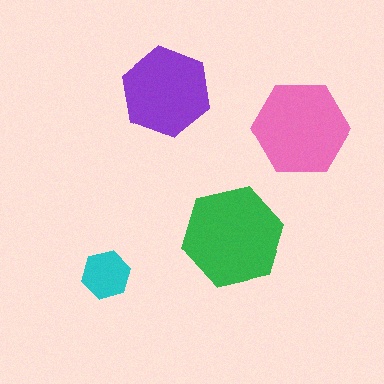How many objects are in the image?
There are 4 objects in the image.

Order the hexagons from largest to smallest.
the green one, the pink one, the purple one, the cyan one.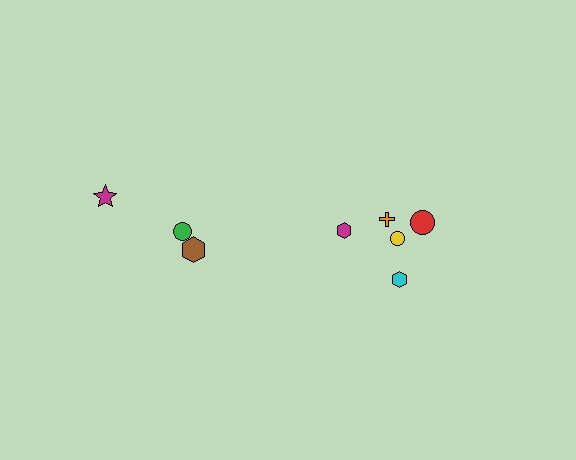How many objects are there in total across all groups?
There are 8 objects.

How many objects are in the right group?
There are 5 objects.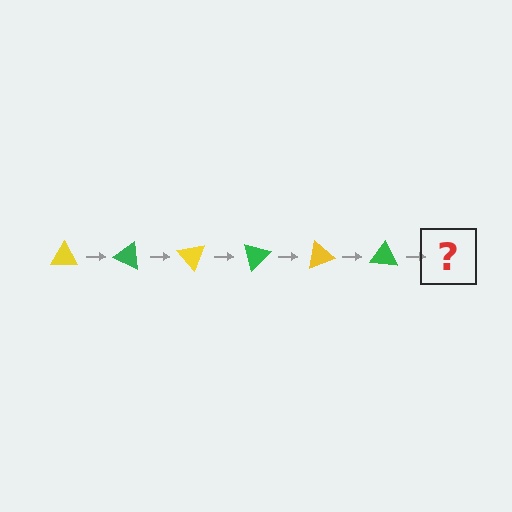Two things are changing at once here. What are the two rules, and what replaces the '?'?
The two rules are that it rotates 25 degrees each step and the color cycles through yellow and green. The '?' should be a yellow triangle, rotated 150 degrees from the start.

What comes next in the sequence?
The next element should be a yellow triangle, rotated 150 degrees from the start.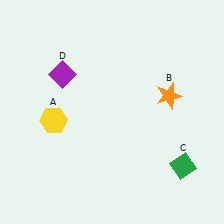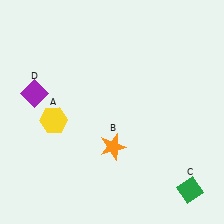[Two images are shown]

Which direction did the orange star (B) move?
The orange star (B) moved left.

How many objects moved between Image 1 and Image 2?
3 objects moved between the two images.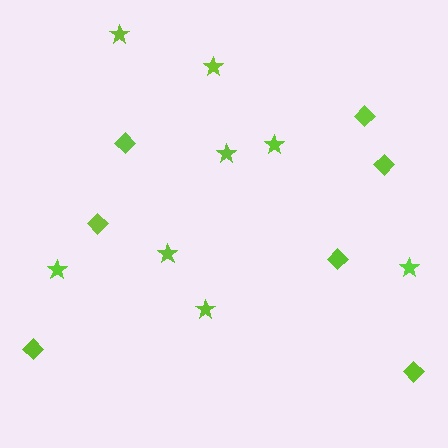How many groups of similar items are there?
There are 2 groups: one group of diamonds (7) and one group of stars (8).